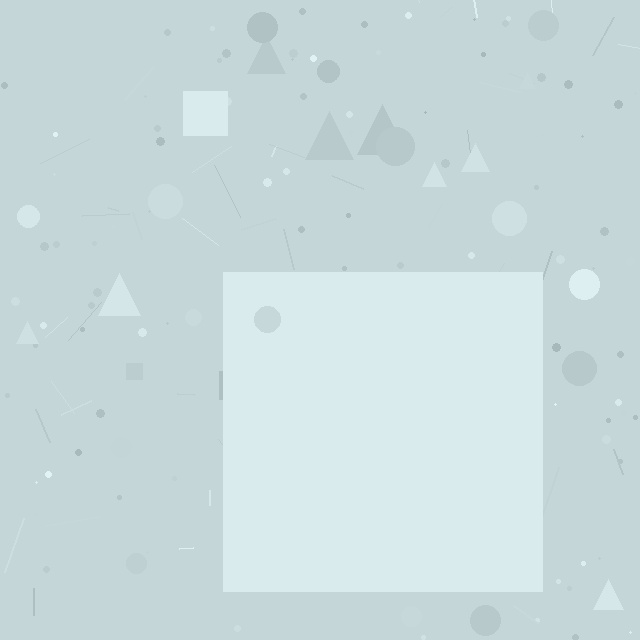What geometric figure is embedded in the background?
A square is embedded in the background.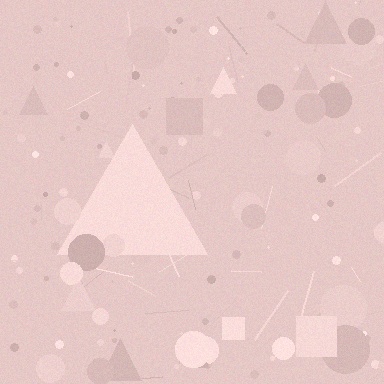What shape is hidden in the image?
A triangle is hidden in the image.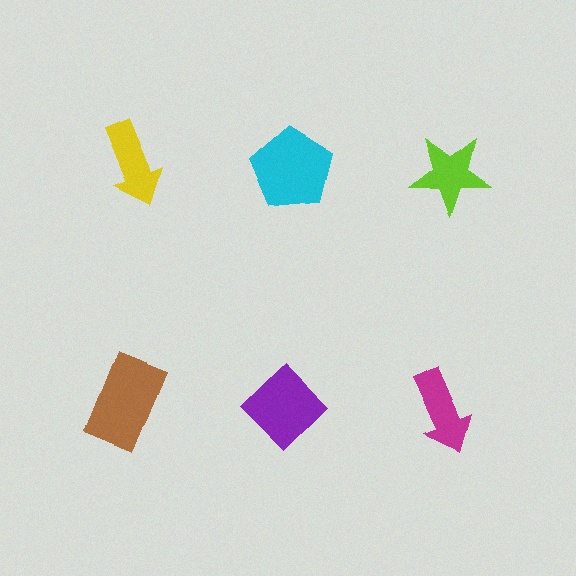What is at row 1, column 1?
A yellow arrow.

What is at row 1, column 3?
A lime star.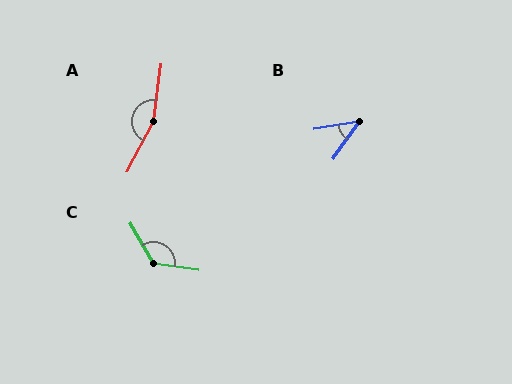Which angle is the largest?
A, at approximately 160 degrees.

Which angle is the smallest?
B, at approximately 45 degrees.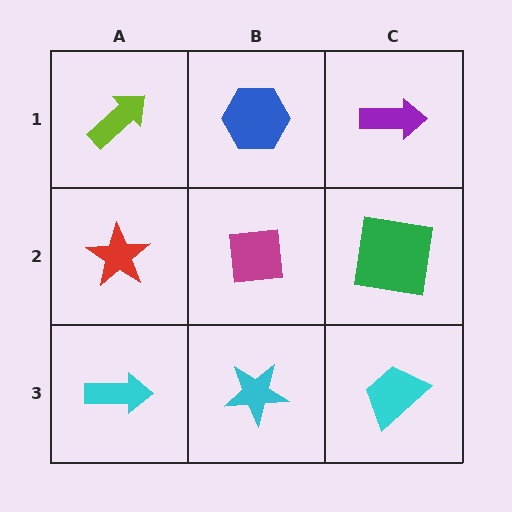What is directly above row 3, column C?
A green square.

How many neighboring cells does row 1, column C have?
2.